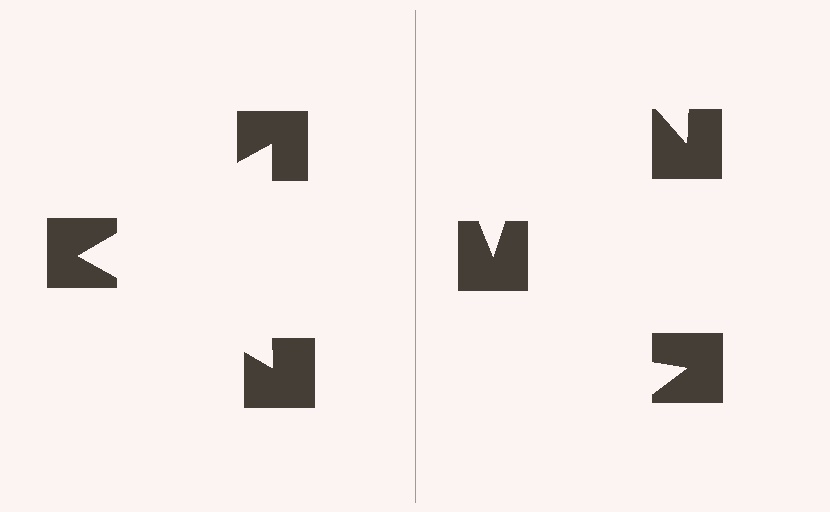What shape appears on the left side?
An illusory triangle.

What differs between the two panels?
The notched squares are positioned identically on both sides; only the wedge orientations differ. On the left they align to a triangle; on the right they are misaligned.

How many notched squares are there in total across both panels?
6 — 3 on each side.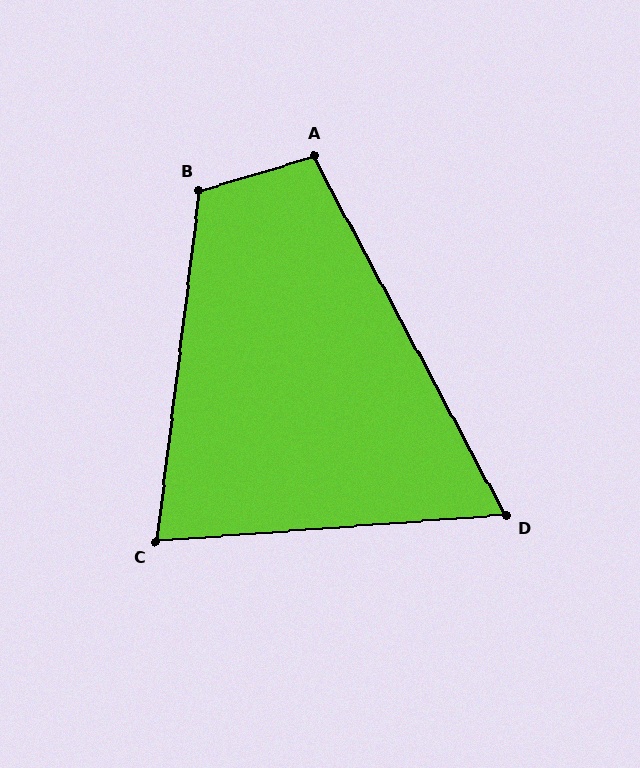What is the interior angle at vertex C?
Approximately 79 degrees (acute).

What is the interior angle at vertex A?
Approximately 101 degrees (obtuse).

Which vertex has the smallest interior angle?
D, at approximately 66 degrees.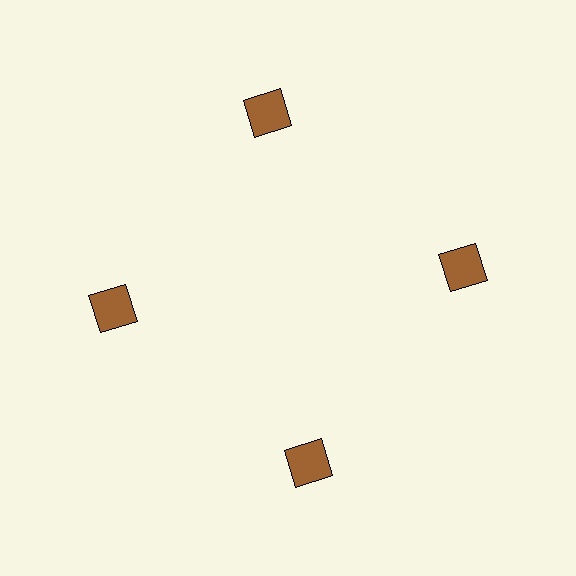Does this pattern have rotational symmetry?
Yes, this pattern has 4-fold rotational symmetry. It looks the same after rotating 90 degrees around the center.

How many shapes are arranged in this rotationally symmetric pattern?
There are 4 shapes, arranged in 4 groups of 1.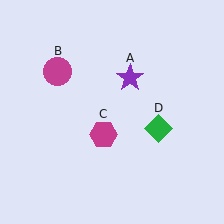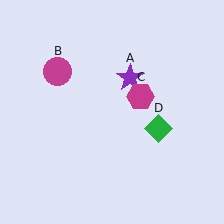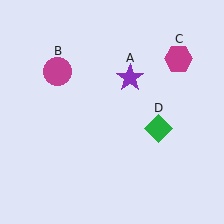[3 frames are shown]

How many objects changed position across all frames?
1 object changed position: magenta hexagon (object C).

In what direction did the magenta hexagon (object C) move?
The magenta hexagon (object C) moved up and to the right.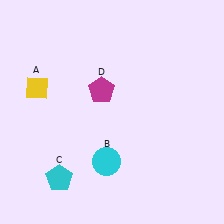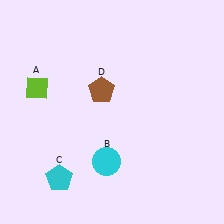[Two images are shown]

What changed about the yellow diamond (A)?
In Image 1, A is yellow. In Image 2, it changed to lime.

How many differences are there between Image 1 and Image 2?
There are 2 differences between the two images.